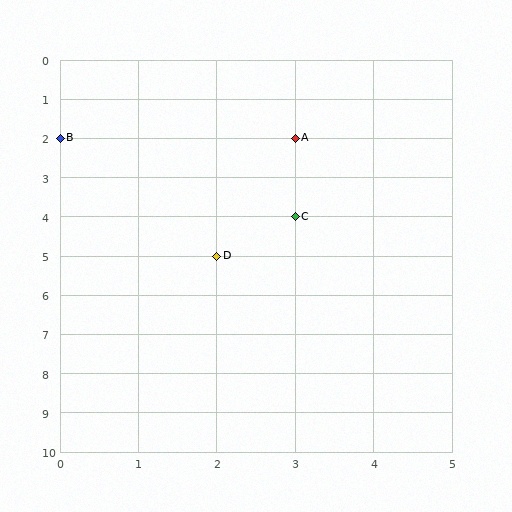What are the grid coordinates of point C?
Point C is at grid coordinates (3, 4).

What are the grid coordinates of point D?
Point D is at grid coordinates (2, 5).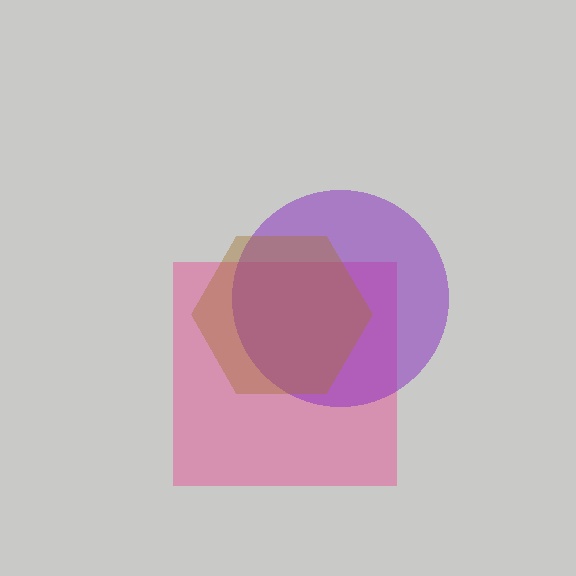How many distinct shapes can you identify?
There are 3 distinct shapes: a pink square, a purple circle, a brown hexagon.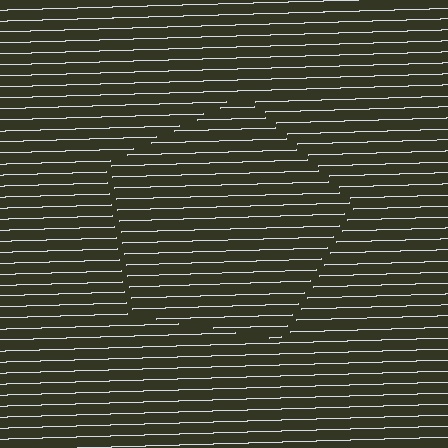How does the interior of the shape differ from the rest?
The interior of the shape contains the same grating, shifted by half a period — the contour is defined by the phase discontinuity where line-ends from the inner and outer gratings abut.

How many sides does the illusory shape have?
5 sides — the line-ends trace a pentagon.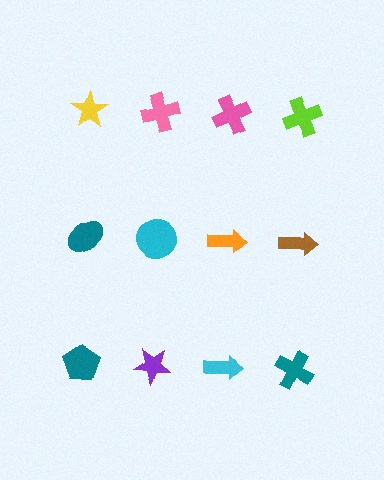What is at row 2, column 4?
A brown arrow.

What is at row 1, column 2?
A pink cross.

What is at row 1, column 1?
A yellow star.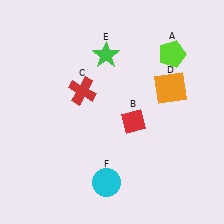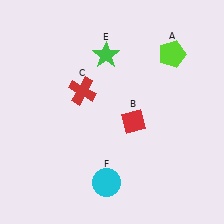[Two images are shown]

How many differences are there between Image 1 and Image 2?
There is 1 difference between the two images.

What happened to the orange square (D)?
The orange square (D) was removed in Image 2. It was in the top-right area of Image 1.